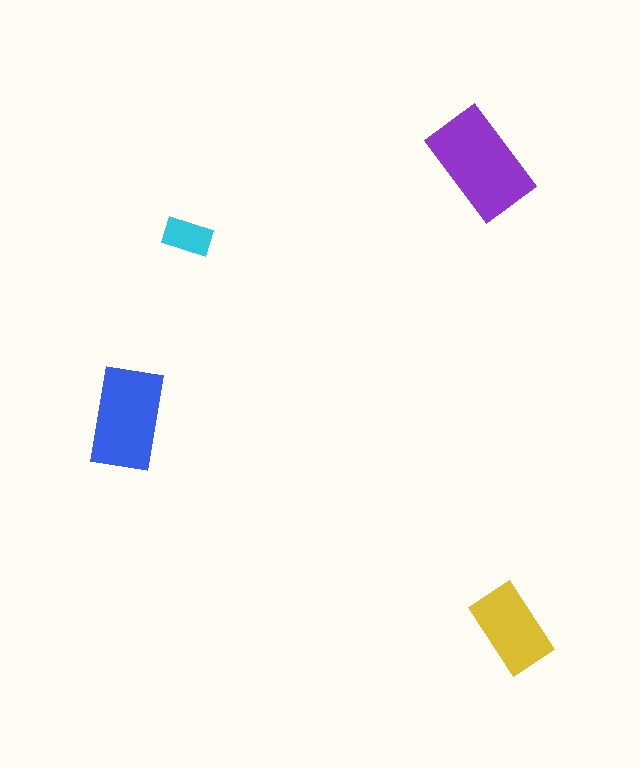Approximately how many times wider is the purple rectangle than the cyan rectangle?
About 2.5 times wider.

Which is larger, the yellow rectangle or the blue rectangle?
The blue one.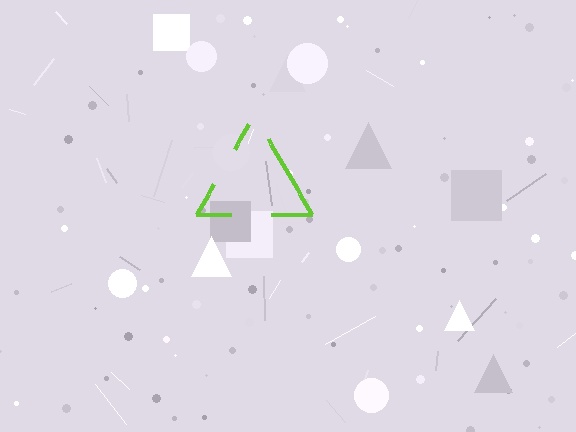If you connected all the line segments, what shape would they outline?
They would outline a triangle.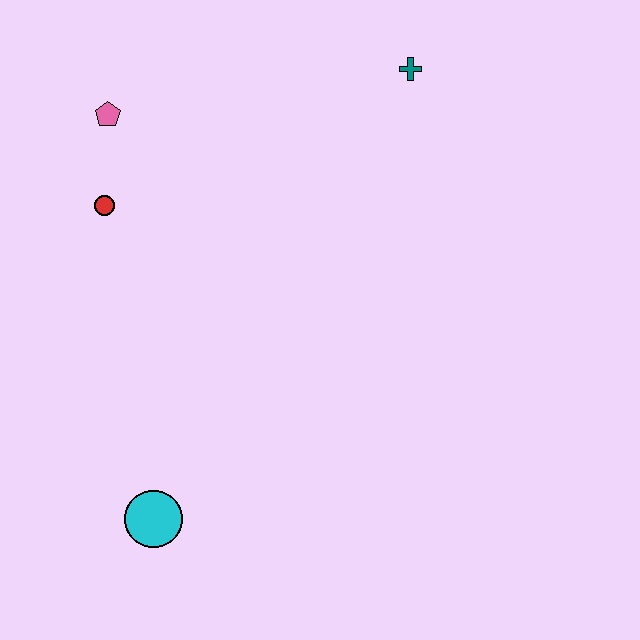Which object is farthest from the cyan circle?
The teal cross is farthest from the cyan circle.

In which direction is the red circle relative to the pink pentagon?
The red circle is below the pink pentagon.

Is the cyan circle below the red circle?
Yes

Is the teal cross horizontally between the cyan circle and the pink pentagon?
No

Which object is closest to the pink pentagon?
The red circle is closest to the pink pentagon.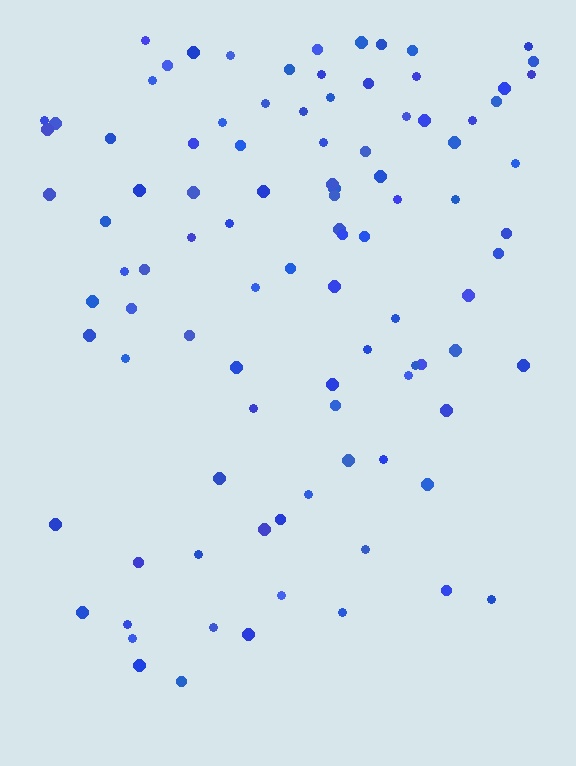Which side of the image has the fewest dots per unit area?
The bottom.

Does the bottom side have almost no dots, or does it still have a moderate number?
Still a moderate number, just noticeably fewer than the top.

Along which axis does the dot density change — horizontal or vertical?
Vertical.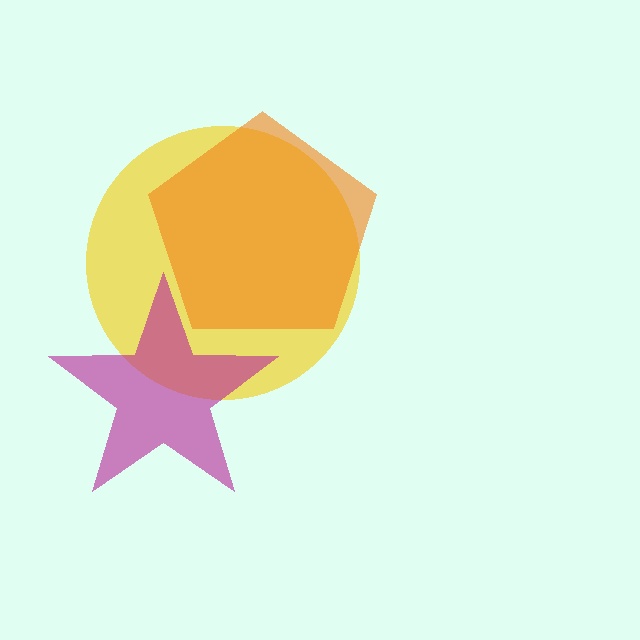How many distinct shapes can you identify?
There are 3 distinct shapes: a yellow circle, a magenta star, an orange pentagon.